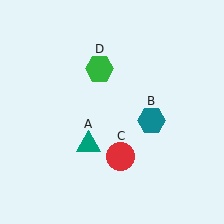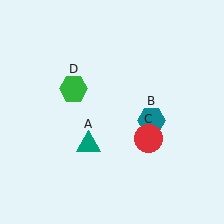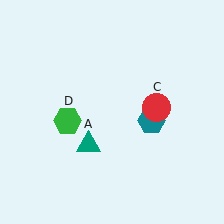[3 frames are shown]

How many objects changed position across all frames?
2 objects changed position: red circle (object C), green hexagon (object D).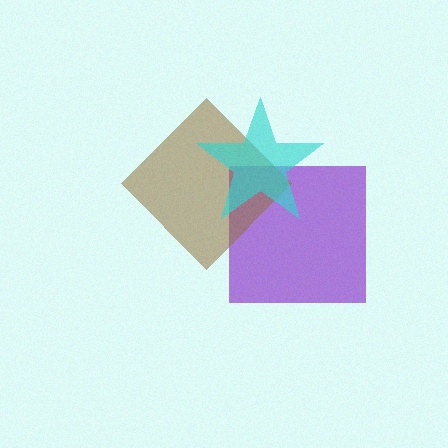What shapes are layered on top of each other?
The layered shapes are: a purple square, a brown diamond, a cyan star.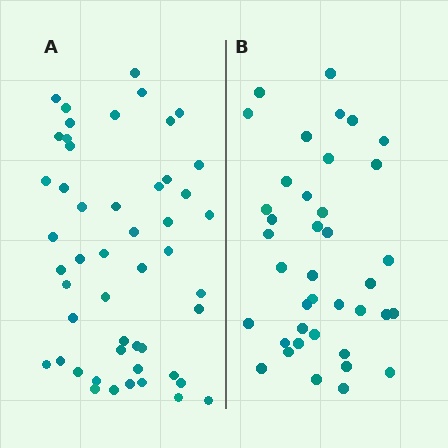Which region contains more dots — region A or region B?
Region A (the left region) has more dots.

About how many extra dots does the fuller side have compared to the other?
Region A has roughly 12 or so more dots than region B.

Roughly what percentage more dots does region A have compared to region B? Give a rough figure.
About 30% more.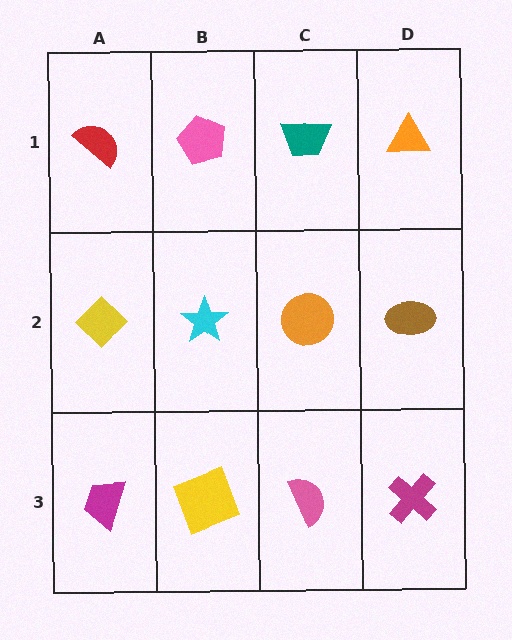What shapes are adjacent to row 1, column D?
A brown ellipse (row 2, column D), a teal trapezoid (row 1, column C).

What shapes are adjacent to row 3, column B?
A cyan star (row 2, column B), a magenta trapezoid (row 3, column A), a pink semicircle (row 3, column C).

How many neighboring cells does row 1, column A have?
2.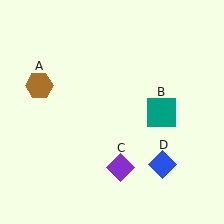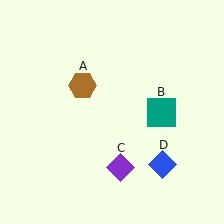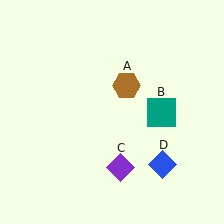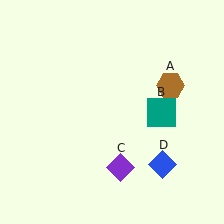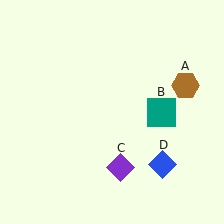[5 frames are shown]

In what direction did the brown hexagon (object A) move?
The brown hexagon (object A) moved right.